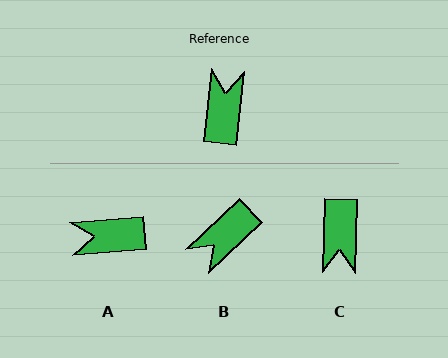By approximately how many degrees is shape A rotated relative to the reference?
Approximately 101 degrees counter-clockwise.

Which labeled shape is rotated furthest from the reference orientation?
C, about 175 degrees away.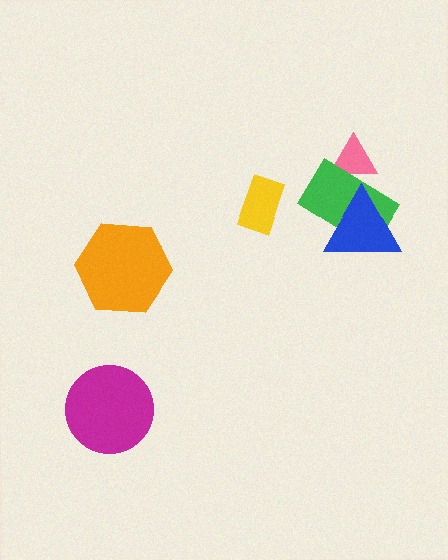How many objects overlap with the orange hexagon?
0 objects overlap with the orange hexagon.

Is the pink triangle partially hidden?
Yes, it is partially covered by another shape.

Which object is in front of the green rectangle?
The blue triangle is in front of the green rectangle.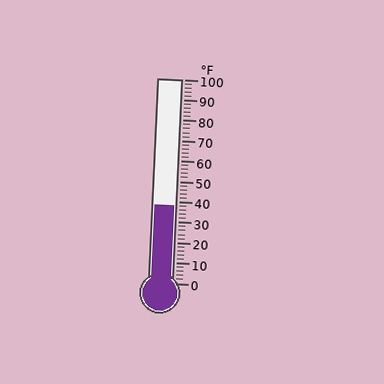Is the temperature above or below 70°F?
The temperature is below 70°F.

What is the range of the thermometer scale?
The thermometer scale ranges from 0°F to 100°F.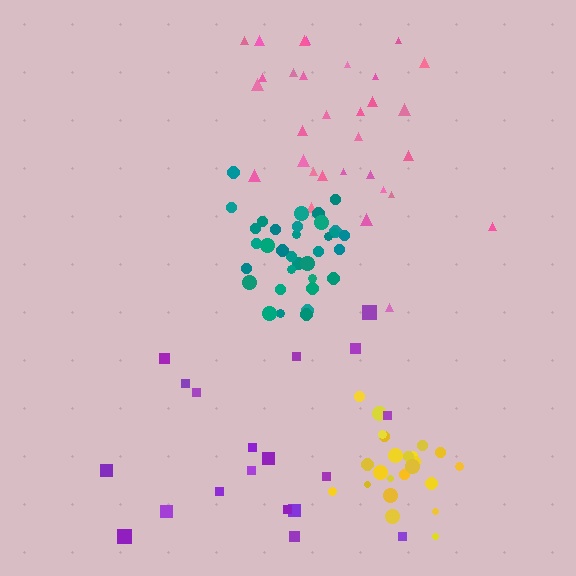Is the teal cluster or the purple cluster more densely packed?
Teal.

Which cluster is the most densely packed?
Teal.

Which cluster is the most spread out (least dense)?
Purple.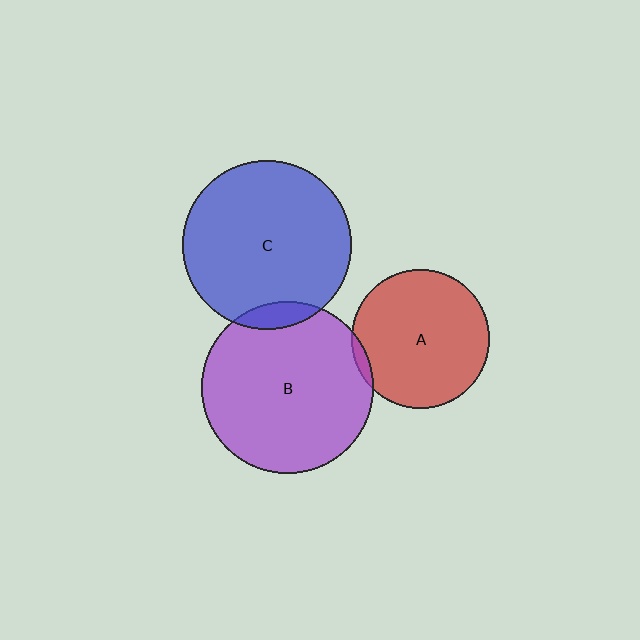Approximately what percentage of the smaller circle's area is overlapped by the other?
Approximately 5%.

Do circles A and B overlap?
Yes.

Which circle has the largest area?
Circle B (purple).